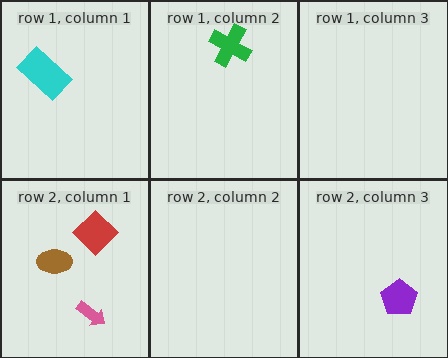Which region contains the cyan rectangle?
The row 1, column 1 region.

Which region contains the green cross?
The row 1, column 2 region.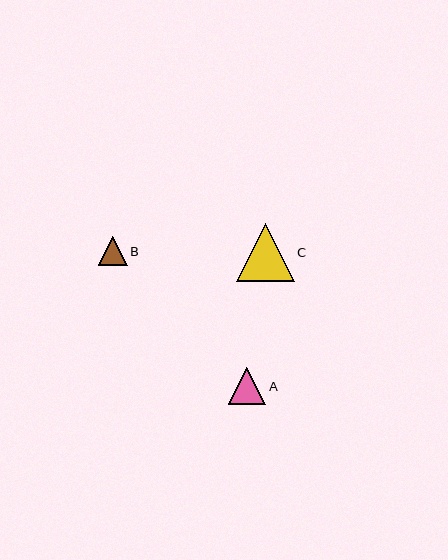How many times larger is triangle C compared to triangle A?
Triangle C is approximately 1.5 times the size of triangle A.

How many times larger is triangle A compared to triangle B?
Triangle A is approximately 1.3 times the size of triangle B.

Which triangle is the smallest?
Triangle B is the smallest with a size of approximately 29 pixels.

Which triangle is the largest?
Triangle C is the largest with a size of approximately 58 pixels.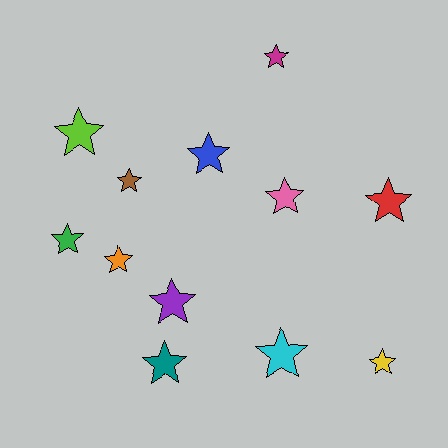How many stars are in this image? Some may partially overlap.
There are 12 stars.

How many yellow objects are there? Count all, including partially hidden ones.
There is 1 yellow object.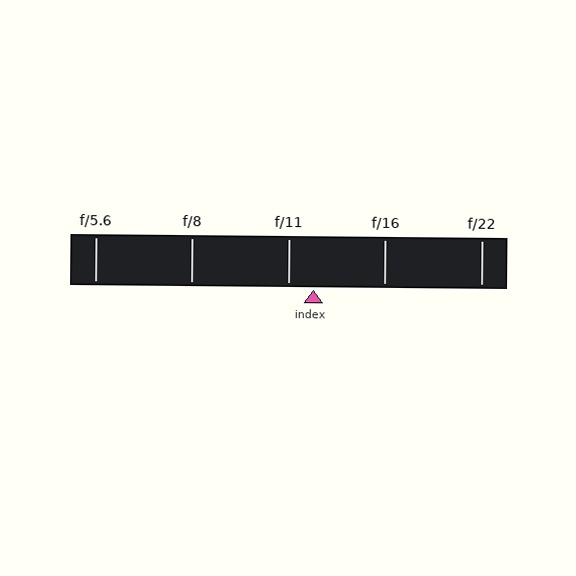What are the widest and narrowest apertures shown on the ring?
The widest aperture shown is f/5.6 and the narrowest is f/22.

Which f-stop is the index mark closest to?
The index mark is closest to f/11.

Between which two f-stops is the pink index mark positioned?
The index mark is between f/11 and f/16.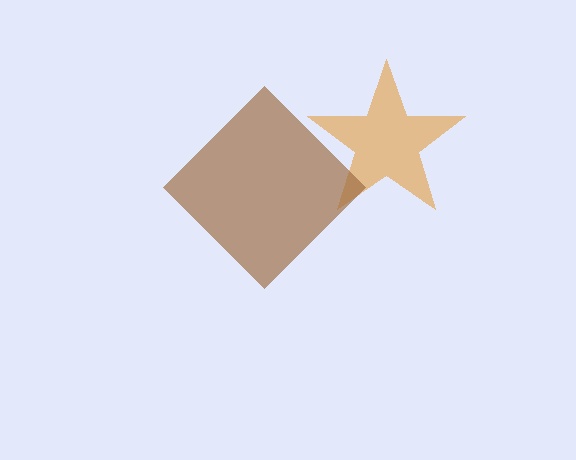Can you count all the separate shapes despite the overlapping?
Yes, there are 2 separate shapes.